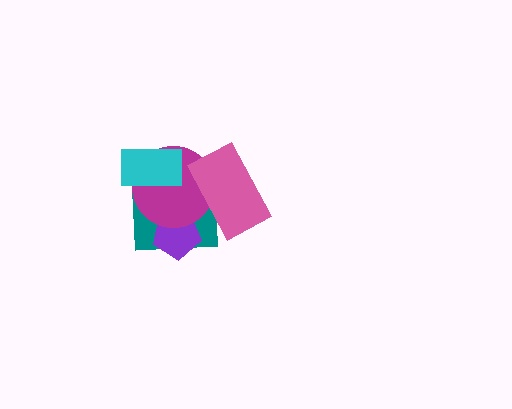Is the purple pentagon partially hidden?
Yes, it is partially covered by another shape.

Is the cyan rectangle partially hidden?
No, no other shape covers it.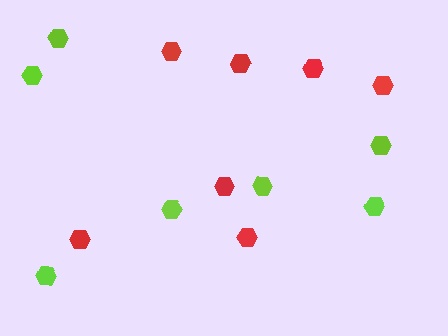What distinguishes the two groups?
There are 2 groups: one group of red hexagons (7) and one group of lime hexagons (7).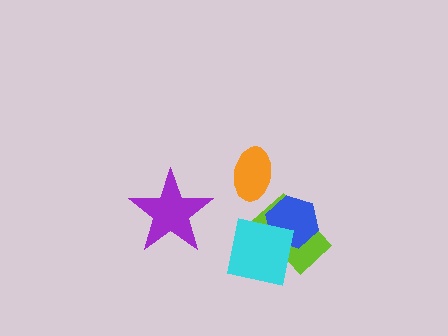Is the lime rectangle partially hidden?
Yes, it is partially covered by another shape.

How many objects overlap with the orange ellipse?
0 objects overlap with the orange ellipse.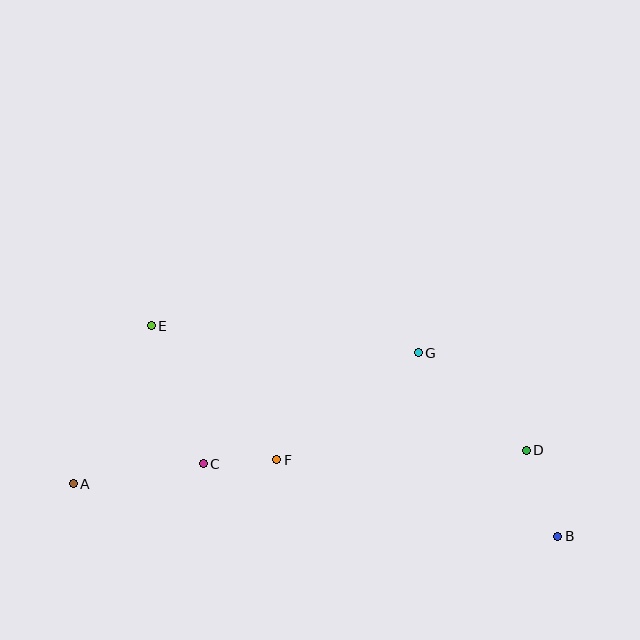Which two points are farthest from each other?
Points A and B are farthest from each other.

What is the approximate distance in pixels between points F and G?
The distance between F and G is approximately 177 pixels.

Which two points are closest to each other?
Points C and F are closest to each other.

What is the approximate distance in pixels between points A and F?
The distance between A and F is approximately 205 pixels.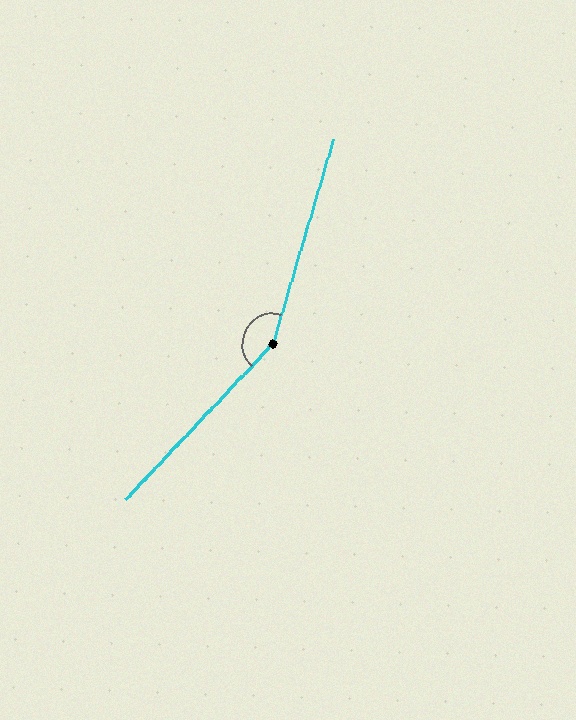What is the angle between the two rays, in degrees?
Approximately 153 degrees.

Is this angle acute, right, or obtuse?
It is obtuse.